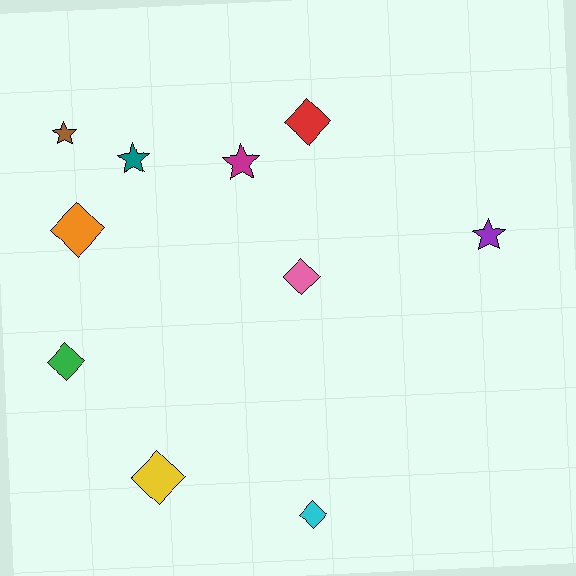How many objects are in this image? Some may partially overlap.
There are 10 objects.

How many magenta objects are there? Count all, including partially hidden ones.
There is 1 magenta object.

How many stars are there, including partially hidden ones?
There are 4 stars.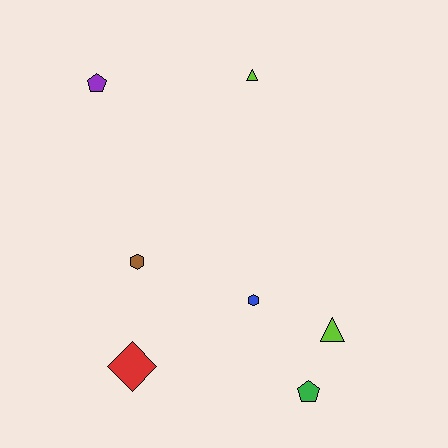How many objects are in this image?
There are 7 objects.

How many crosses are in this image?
There are no crosses.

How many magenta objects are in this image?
There are no magenta objects.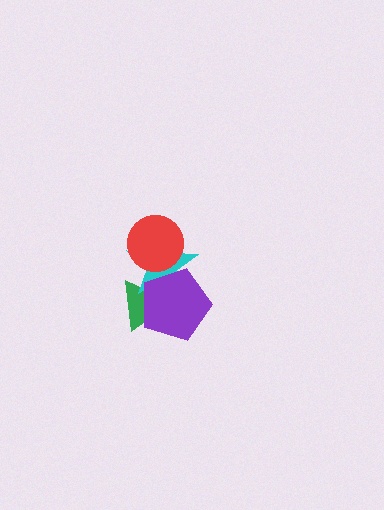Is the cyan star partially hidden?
Yes, it is partially covered by another shape.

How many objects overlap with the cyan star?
3 objects overlap with the cyan star.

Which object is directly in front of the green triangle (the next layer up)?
The cyan star is directly in front of the green triangle.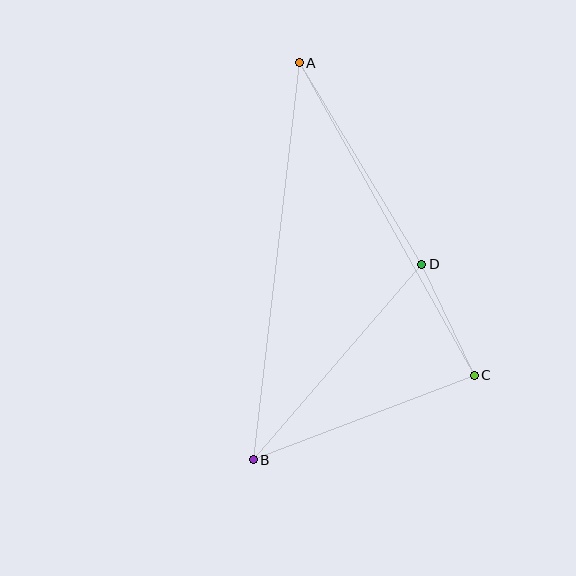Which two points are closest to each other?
Points C and D are closest to each other.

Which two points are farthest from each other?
Points A and B are farthest from each other.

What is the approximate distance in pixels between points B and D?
The distance between B and D is approximately 258 pixels.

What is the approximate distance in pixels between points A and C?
The distance between A and C is approximately 358 pixels.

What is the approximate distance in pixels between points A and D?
The distance between A and D is approximately 236 pixels.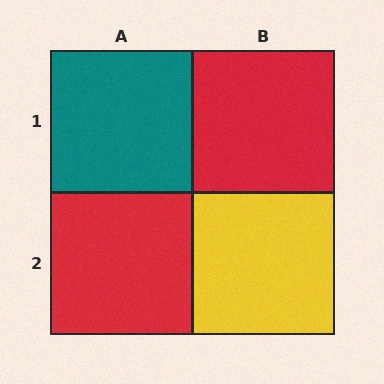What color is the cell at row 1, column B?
Red.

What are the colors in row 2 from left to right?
Red, yellow.